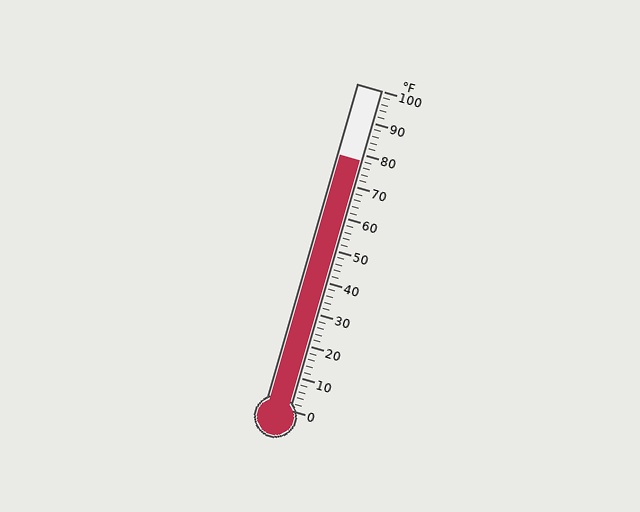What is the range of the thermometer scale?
The thermometer scale ranges from 0°F to 100°F.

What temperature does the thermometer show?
The thermometer shows approximately 78°F.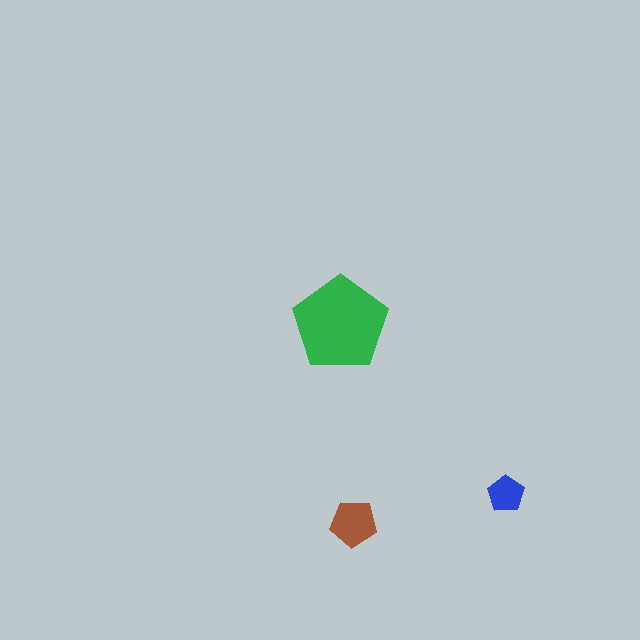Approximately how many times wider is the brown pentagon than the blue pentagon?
About 1.5 times wider.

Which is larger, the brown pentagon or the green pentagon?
The green one.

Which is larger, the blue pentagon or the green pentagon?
The green one.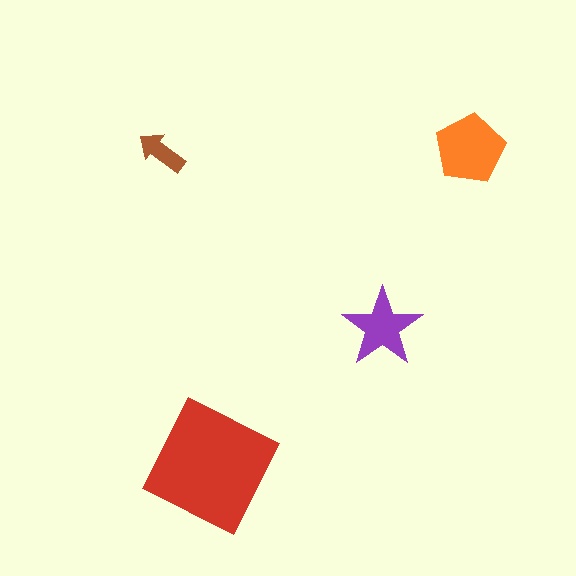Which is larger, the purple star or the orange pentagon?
The orange pentagon.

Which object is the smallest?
The brown arrow.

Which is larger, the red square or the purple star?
The red square.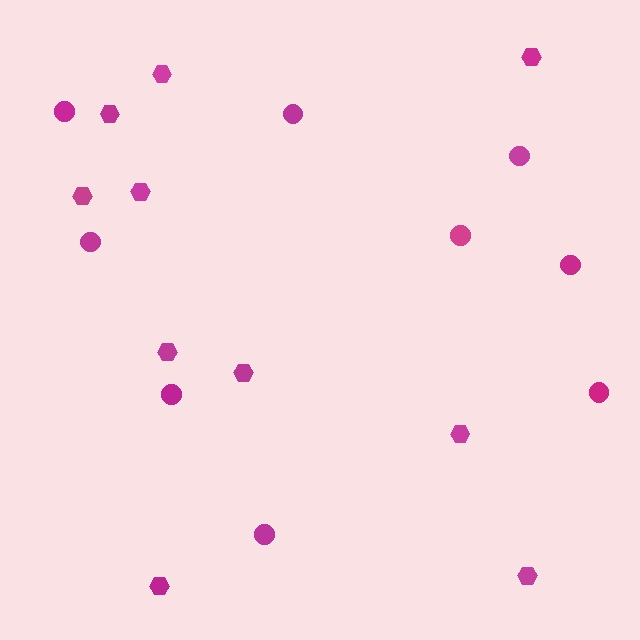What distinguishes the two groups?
There are 2 groups: one group of hexagons (10) and one group of circles (9).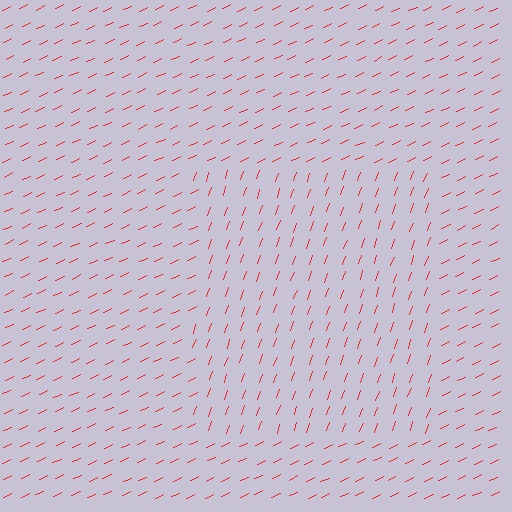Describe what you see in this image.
The image is filled with small red line segments. A rectangle region in the image has lines oriented differently from the surrounding lines, creating a visible texture boundary.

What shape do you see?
I see a rectangle.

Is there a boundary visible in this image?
Yes, there is a texture boundary formed by a change in line orientation.